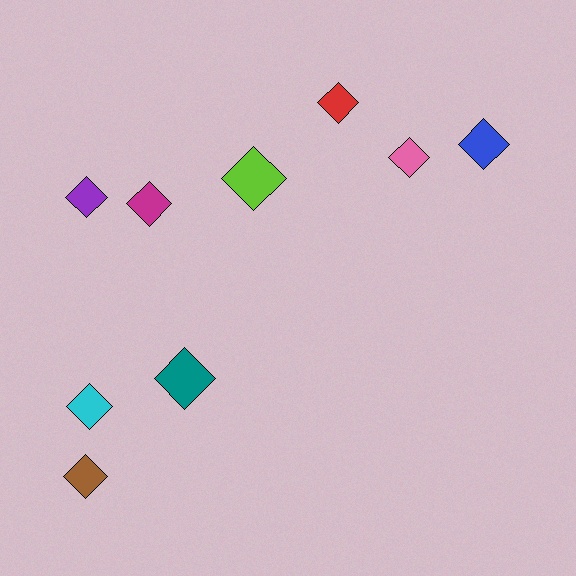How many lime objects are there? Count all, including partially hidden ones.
There is 1 lime object.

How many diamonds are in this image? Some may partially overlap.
There are 9 diamonds.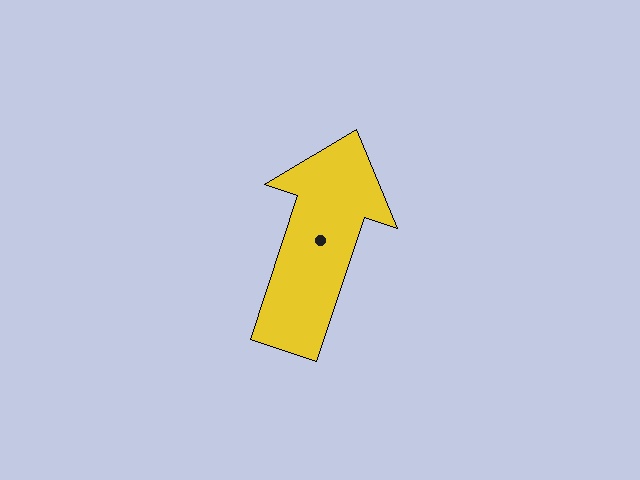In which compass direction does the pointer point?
North.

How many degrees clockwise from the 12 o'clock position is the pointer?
Approximately 18 degrees.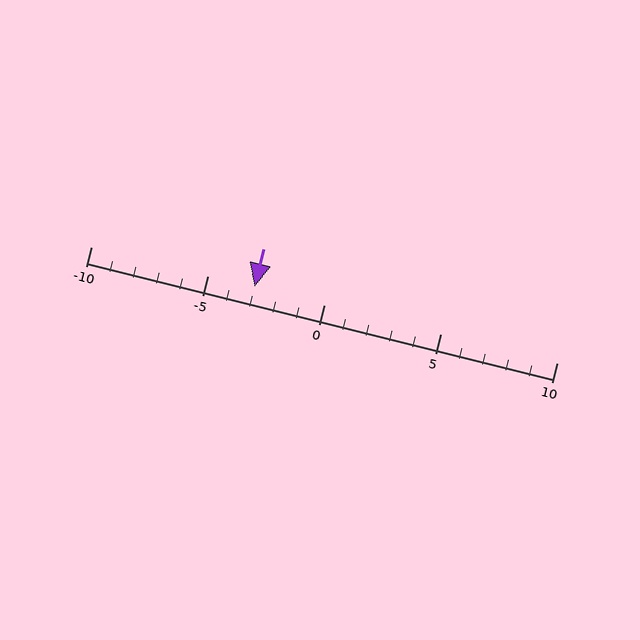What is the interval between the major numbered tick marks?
The major tick marks are spaced 5 units apart.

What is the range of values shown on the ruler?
The ruler shows values from -10 to 10.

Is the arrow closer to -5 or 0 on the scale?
The arrow is closer to -5.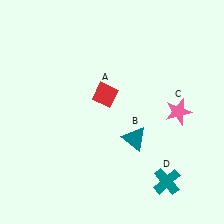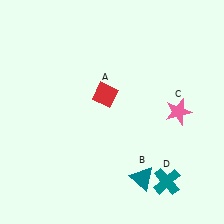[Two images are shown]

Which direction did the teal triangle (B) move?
The teal triangle (B) moved down.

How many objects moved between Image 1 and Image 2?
1 object moved between the two images.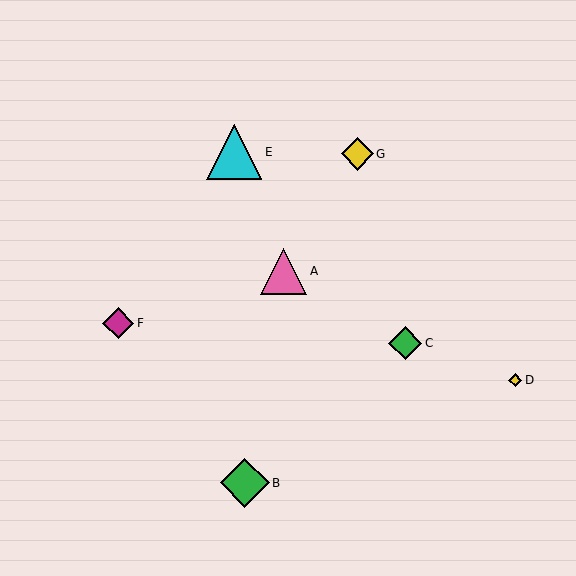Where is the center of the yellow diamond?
The center of the yellow diamond is at (357, 154).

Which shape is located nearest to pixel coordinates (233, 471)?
The green diamond (labeled B) at (245, 483) is nearest to that location.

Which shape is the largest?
The cyan triangle (labeled E) is the largest.